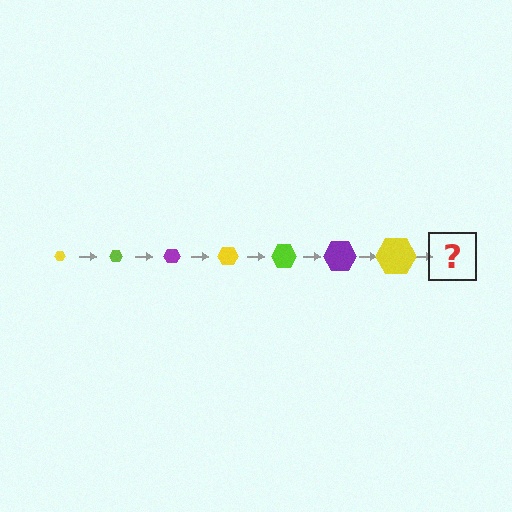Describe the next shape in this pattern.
It should be a lime hexagon, larger than the previous one.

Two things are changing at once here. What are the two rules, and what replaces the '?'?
The two rules are that the hexagon grows larger each step and the color cycles through yellow, lime, and purple. The '?' should be a lime hexagon, larger than the previous one.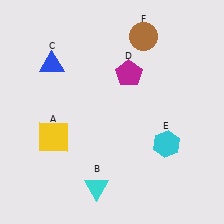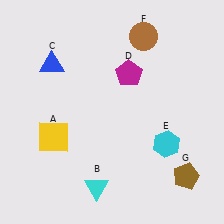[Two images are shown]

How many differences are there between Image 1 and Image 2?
There is 1 difference between the two images.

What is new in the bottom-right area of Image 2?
A brown pentagon (G) was added in the bottom-right area of Image 2.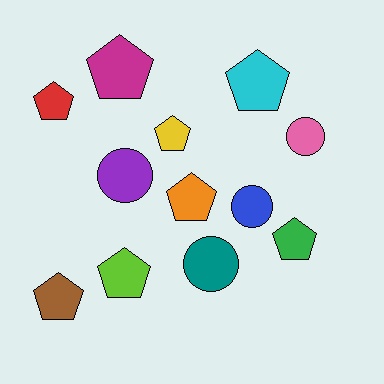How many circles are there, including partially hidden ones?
There are 4 circles.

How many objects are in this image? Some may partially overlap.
There are 12 objects.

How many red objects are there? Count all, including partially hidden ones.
There is 1 red object.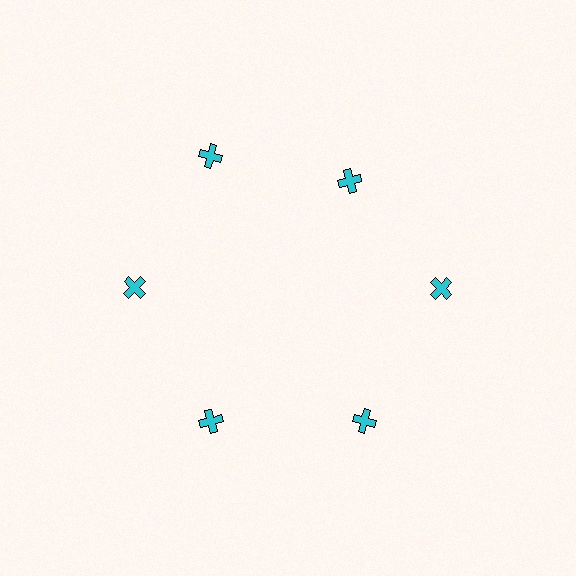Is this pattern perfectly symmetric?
No. The 6 cyan crosses are arranged in a ring, but one element near the 1 o'clock position is pulled inward toward the center, breaking the 6-fold rotational symmetry.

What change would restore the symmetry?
The symmetry would be restored by moving it outward, back onto the ring so that all 6 crosses sit at equal angles and equal distance from the center.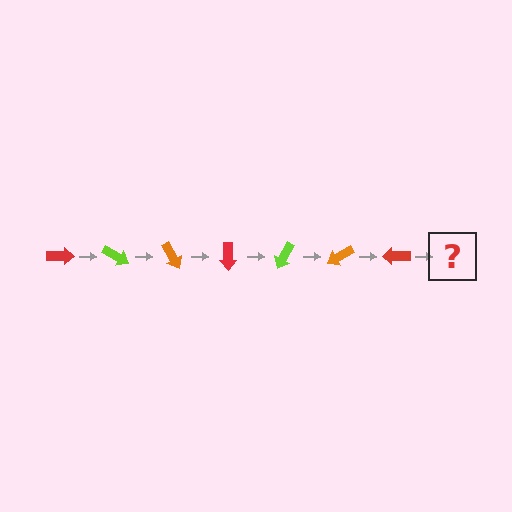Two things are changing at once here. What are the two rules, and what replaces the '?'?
The two rules are that it rotates 30 degrees each step and the color cycles through red, lime, and orange. The '?' should be a lime arrow, rotated 210 degrees from the start.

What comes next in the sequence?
The next element should be a lime arrow, rotated 210 degrees from the start.